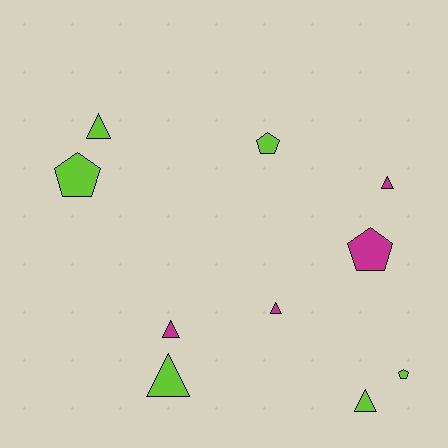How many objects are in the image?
There are 10 objects.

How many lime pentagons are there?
There are 3 lime pentagons.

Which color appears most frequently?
Lime, with 6 objects.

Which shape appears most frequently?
Triangle, with 6 objects.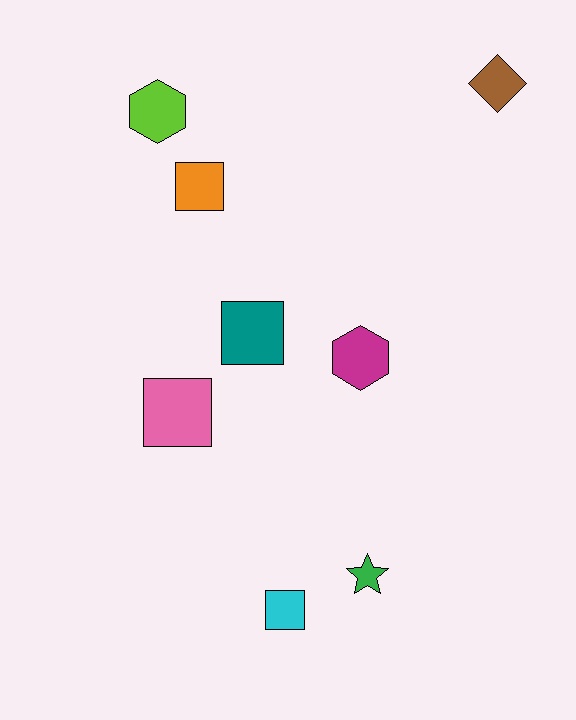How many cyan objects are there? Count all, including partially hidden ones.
There is 1 cyan object.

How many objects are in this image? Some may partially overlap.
There are 8 objects.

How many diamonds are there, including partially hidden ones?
There is 1 diamond.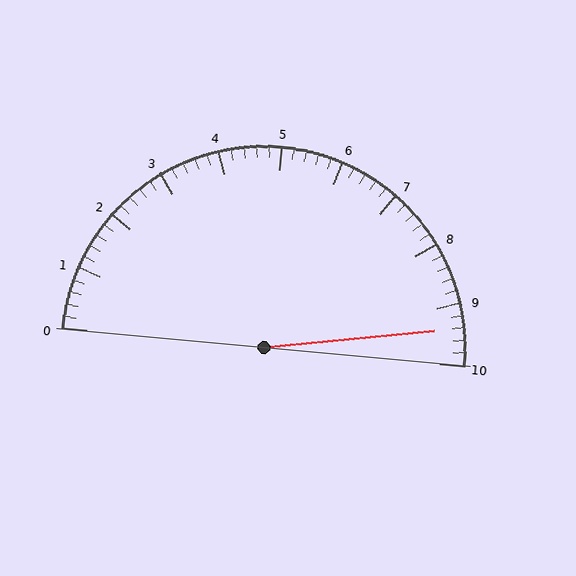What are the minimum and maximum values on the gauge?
The gauge ranges from 0 to 10.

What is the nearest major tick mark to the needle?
The nearest major tick mark is 9.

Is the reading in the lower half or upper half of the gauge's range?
The reading is in the upper half of the range (0 to 10).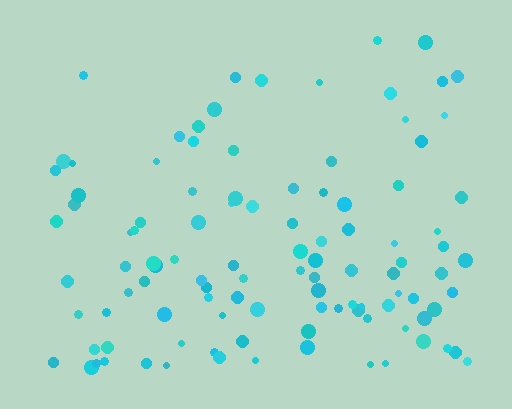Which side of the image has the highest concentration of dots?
The bottom.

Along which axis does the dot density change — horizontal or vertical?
Vertical.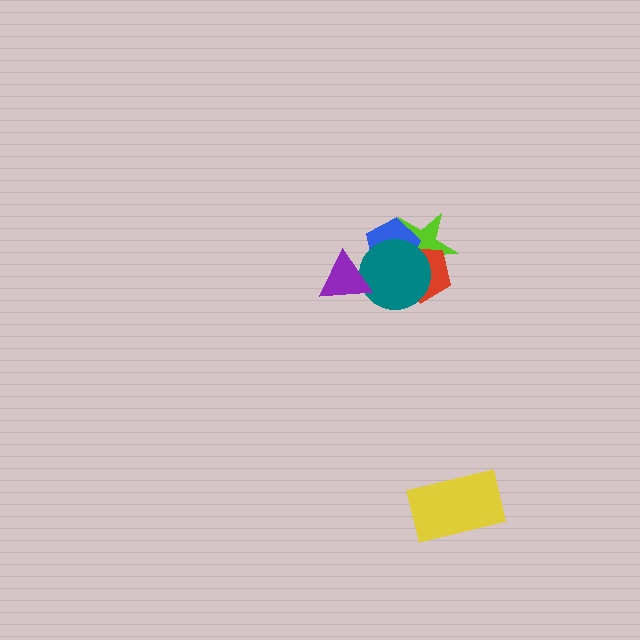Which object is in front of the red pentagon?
The teal circle is in front of the red pentagon.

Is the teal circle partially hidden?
Yes, it is partially covered by another shape.